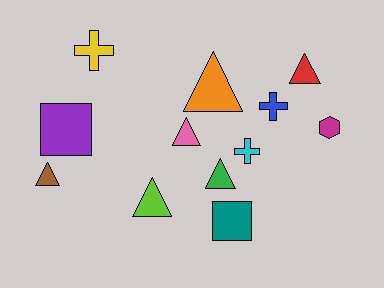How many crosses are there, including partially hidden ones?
There are 3 crosses.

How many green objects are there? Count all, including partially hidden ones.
There is 1 green object.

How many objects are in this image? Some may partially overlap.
There are 12 objects.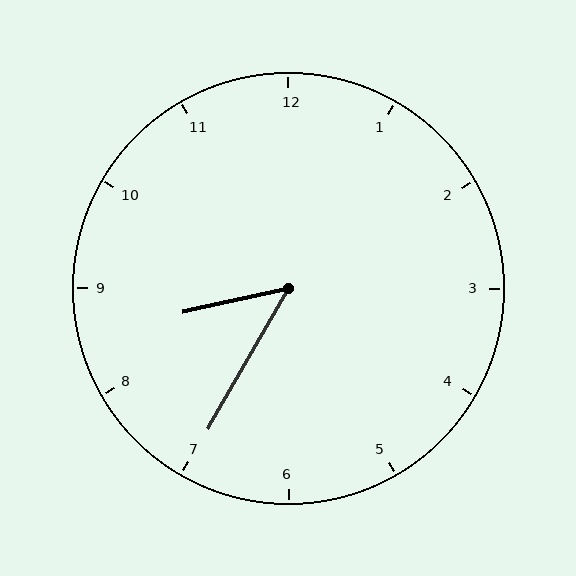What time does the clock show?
8:35.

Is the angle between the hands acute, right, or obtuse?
It is acute.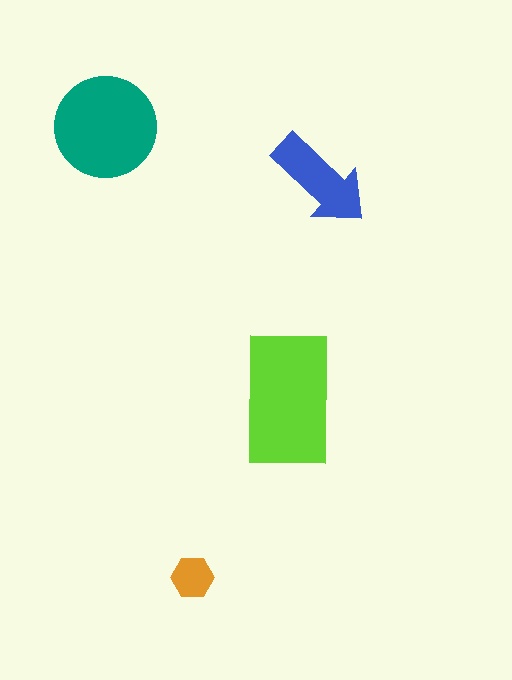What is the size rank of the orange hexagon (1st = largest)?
4th.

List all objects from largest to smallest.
The lime rectangle, the teal circle, the blue arrow, the orange hexagon.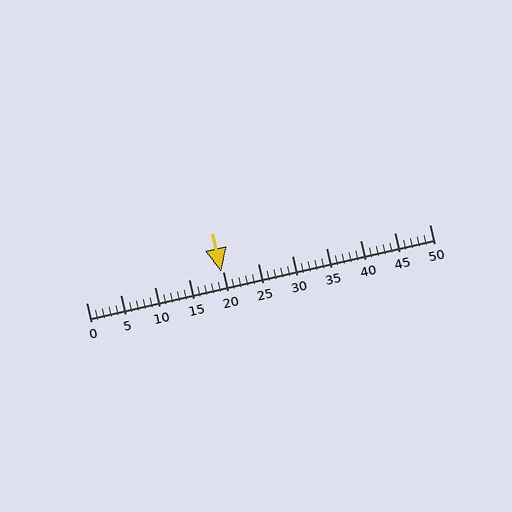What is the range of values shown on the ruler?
The ruler shows values from 0 to 50.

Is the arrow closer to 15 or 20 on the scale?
The arrow is closer to 20.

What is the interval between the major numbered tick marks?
The major tick marks are spaced 5 units apart.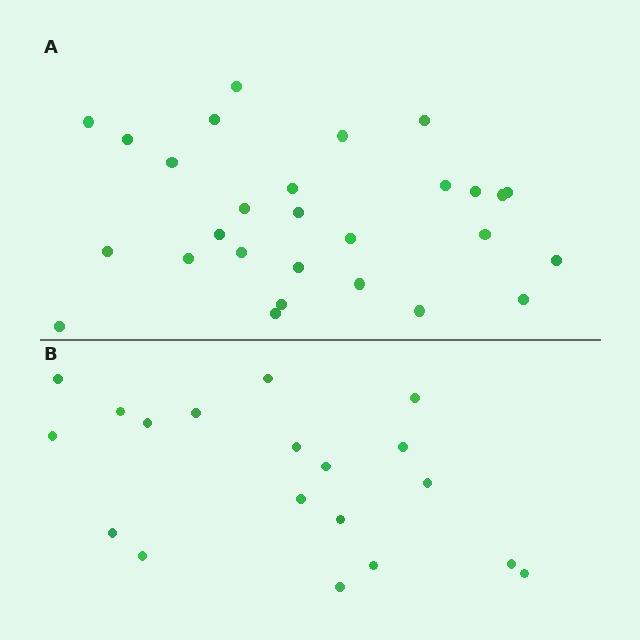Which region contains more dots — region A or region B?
Region A (the top region) has more dots.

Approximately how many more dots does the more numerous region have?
Region A has roughly 8 or so more dots than region B.